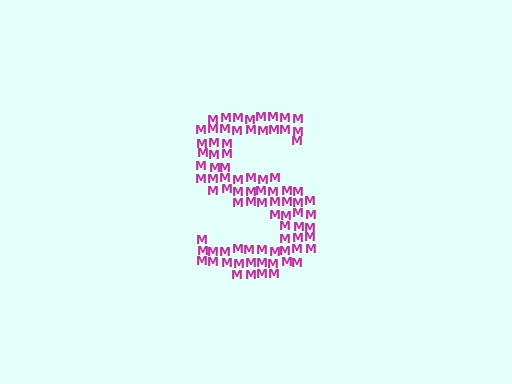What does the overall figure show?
The overall figure shows the letter S.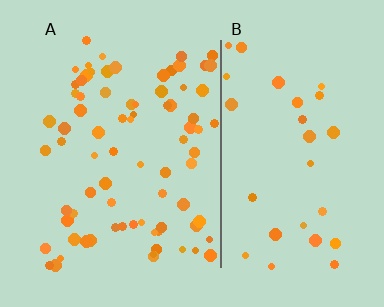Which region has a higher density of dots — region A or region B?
A (the left).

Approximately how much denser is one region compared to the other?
Approximately 2.6× — region A over region B.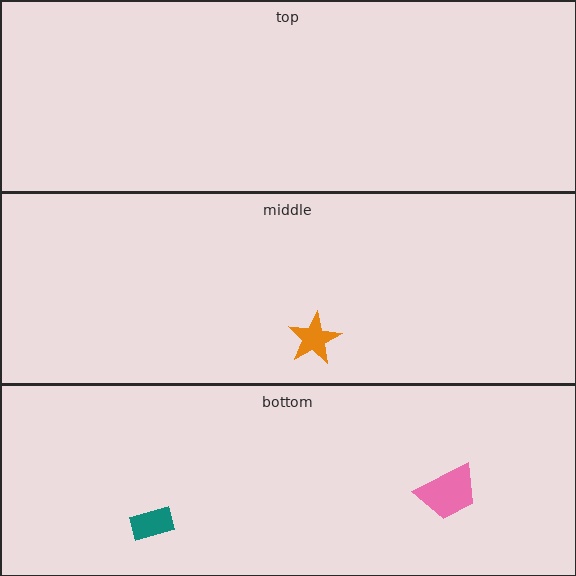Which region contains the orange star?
The middle region.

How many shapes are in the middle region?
1.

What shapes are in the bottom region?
The pink trapezoid, the teal rectangle.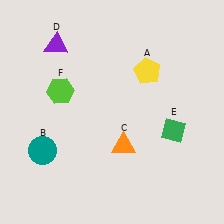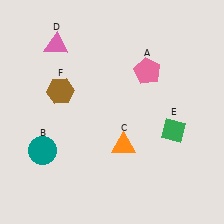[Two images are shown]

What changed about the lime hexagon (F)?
In Image 1, F is lime. In Image 2, it changed to brown.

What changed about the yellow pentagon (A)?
In Image 1, A is yellow. In Image 2, it changed to pink.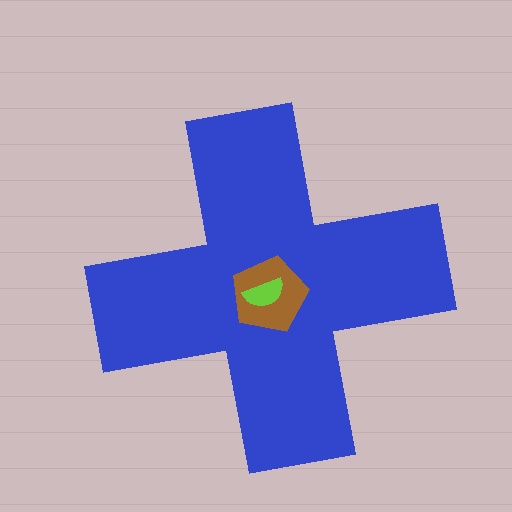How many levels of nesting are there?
3.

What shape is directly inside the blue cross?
The brown pentagon.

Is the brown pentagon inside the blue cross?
Yes.